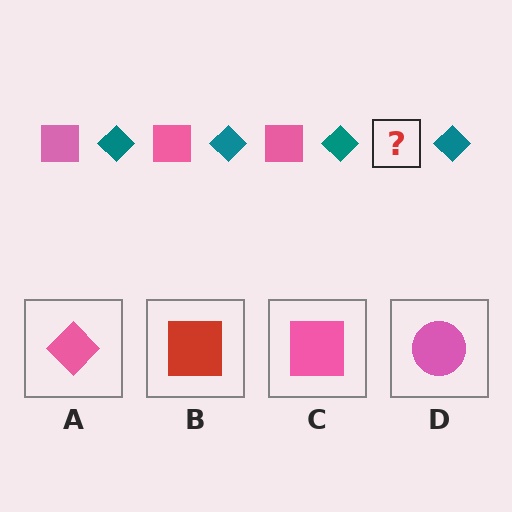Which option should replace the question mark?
Option C.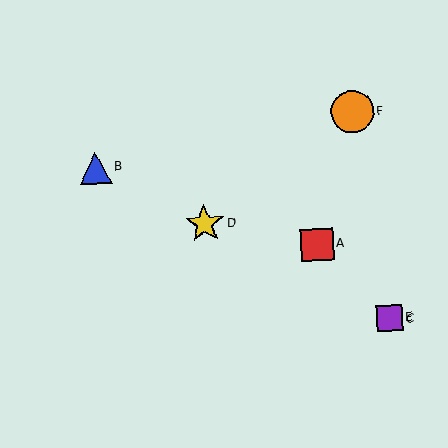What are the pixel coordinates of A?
Object A is at (317, 245).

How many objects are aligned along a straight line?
4 objects (B, C, D, E) are aligned along a straight line.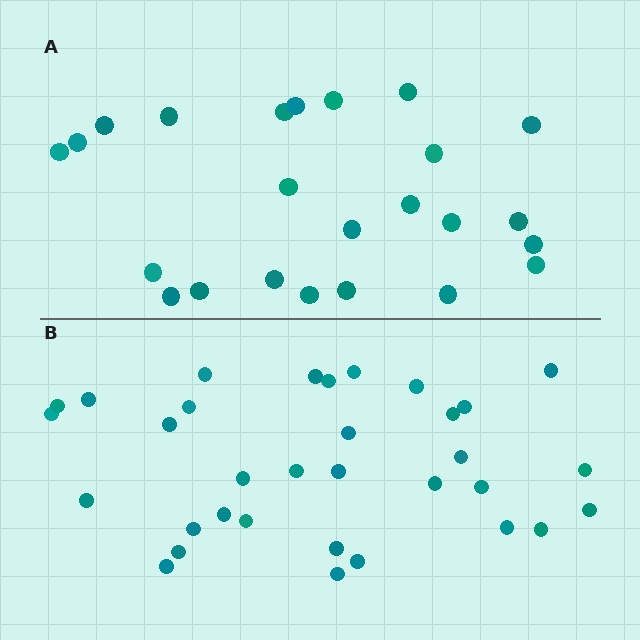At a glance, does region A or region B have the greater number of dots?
Region B (the bottom region) has more dots.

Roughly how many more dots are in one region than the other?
Region B has roughly 8 or so more dots than region A.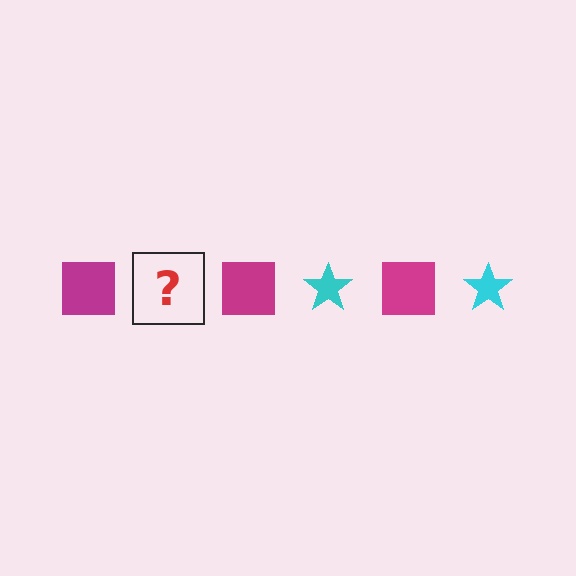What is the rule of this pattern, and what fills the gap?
The rule is that the pattern alternates between magenta square and cyan star. The gap should be filled with a cyan star.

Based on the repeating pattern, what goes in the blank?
The blank should be a cyan star.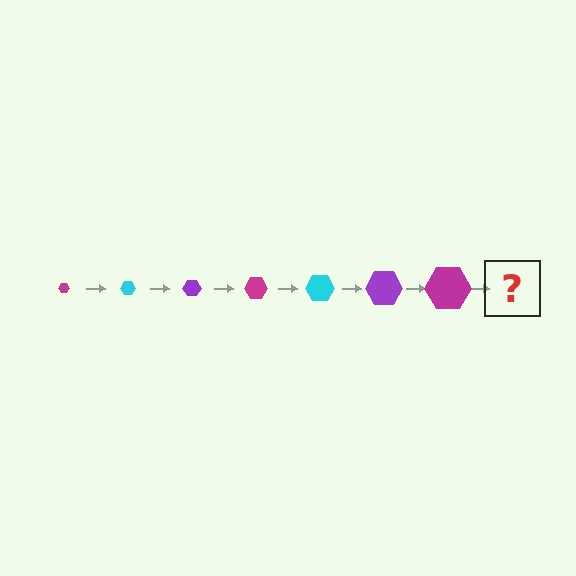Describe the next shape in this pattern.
It should be a cyan hexagon, larger than the previous one.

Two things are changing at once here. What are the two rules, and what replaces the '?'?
The two rules are that the hexagon grows larger each step and the color cycles through magenta, cyan, and purple. The '?' should be a cyan hexagon, larger than the previous one.